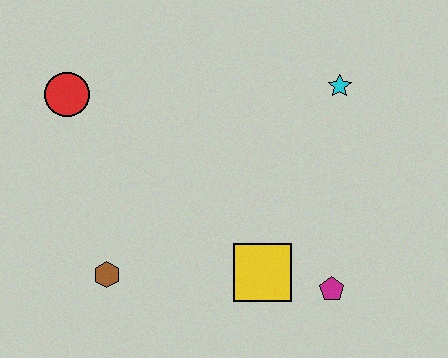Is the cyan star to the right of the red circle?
Yes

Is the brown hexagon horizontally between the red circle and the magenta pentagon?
Yes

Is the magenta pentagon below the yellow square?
Yes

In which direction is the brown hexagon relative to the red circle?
The brown hexagon is below the red circle.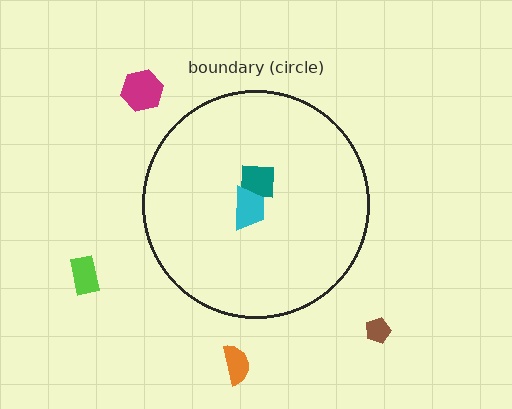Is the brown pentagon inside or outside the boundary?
Outside.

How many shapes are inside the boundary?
2 inside, 4 outside.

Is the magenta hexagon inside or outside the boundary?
Outside.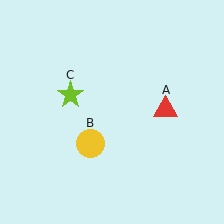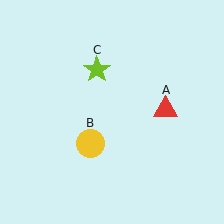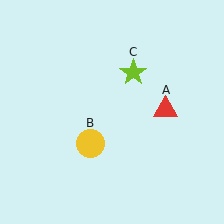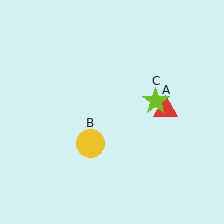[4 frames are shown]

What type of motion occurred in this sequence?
The lime star (object C) rotated clockwise around the center of the scene.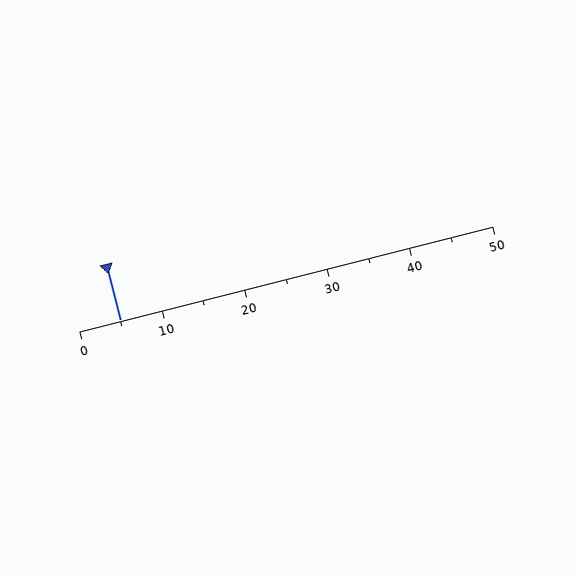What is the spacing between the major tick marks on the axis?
The major ticks are spaced 10 apart.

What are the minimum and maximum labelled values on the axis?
The axis runs from 0 to 50.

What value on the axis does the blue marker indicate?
The marker indicates approximately 5.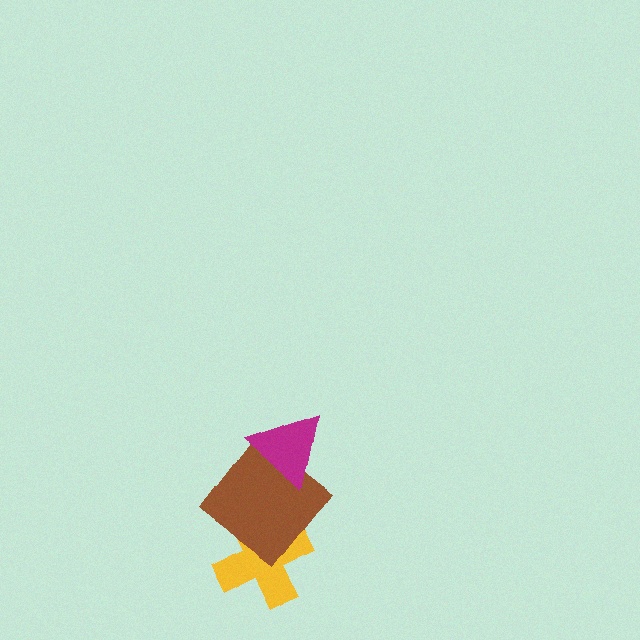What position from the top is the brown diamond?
The brown diamond is 2nd from the top.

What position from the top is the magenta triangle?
The magenta triangle is 1st from the top.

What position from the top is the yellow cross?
The yellow cross is 3rd from the top.